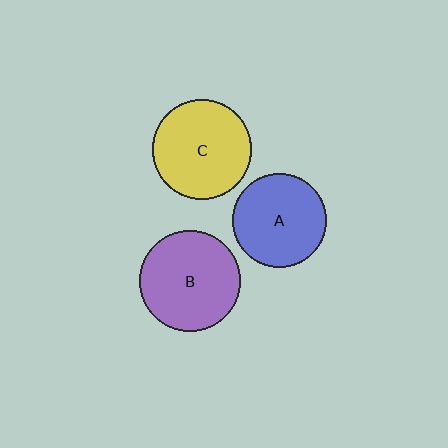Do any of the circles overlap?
No, none of the circles overlap.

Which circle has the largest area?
Circle B (purple).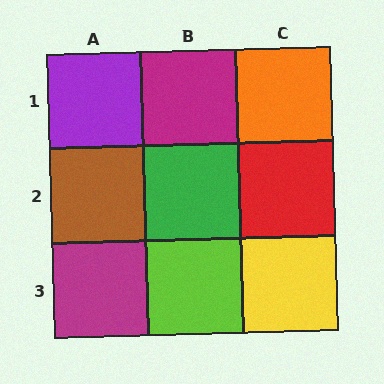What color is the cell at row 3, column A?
Magenta.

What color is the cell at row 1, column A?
Purple.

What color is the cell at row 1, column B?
Magenta.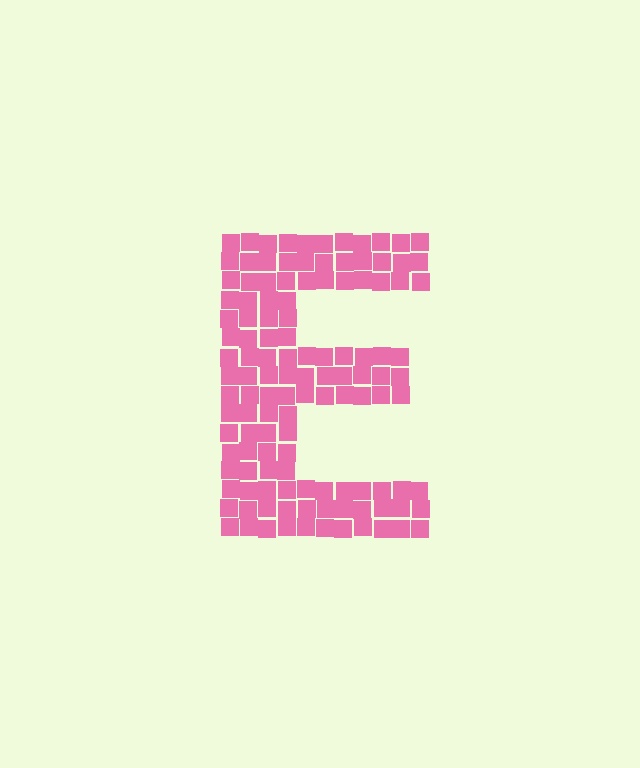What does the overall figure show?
The overall figure shows the letter E.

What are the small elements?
The small elements are squares.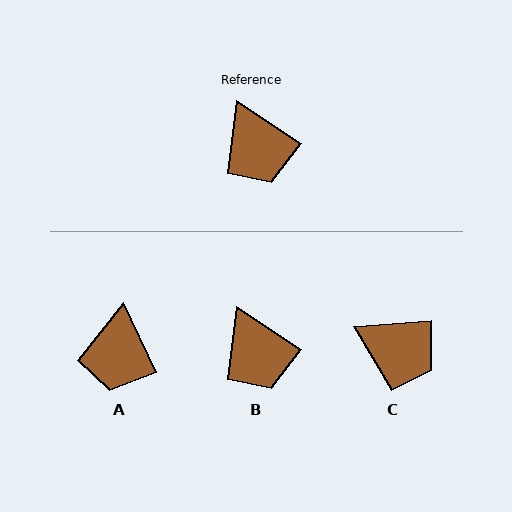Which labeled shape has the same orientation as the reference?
B.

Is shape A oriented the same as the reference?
No, it is off by about 31 degrees.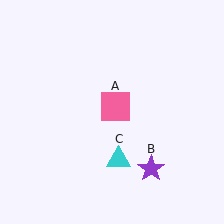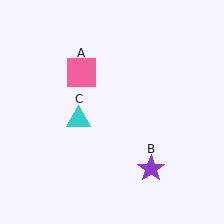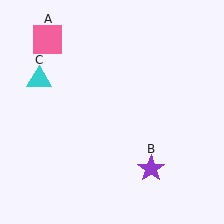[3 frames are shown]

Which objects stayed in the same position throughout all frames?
Purple star (object B) remained stationary.